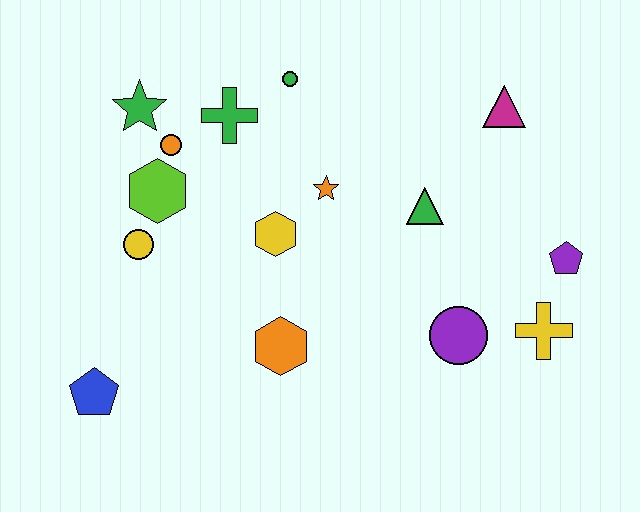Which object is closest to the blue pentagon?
The yellow circle is closest to the blue pentagon.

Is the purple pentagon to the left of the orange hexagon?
No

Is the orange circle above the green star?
No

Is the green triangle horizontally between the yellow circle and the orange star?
No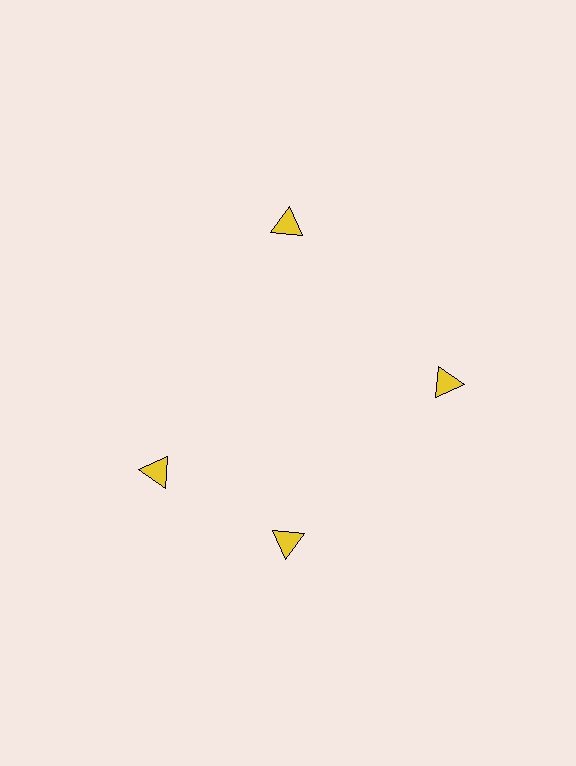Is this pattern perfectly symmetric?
No. The 4 yellow triangles are arranged in a ring, but one element near the 9 o'clock position is rotated out of alignment along the ring, breaking the 4-fold rotational symmetry.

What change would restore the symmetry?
The symmetry would be restored by rotating it back into even spacing with its neighbors so that all 4 triangles sit at equal angles and equal distance from the center.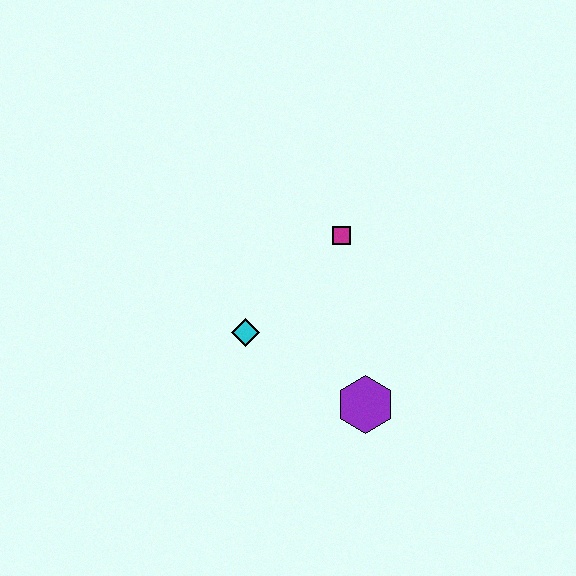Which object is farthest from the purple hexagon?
The magenta square is farthest from the purple hexagon.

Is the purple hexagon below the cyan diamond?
Yes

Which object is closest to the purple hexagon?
The cyan diamond is closest to the purple hexagon.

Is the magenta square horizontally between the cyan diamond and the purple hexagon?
Yes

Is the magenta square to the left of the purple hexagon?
Yes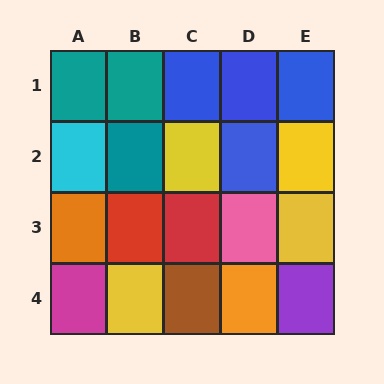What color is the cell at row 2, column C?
Yellow.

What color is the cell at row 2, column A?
Cyan.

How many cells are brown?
1 cell is brown.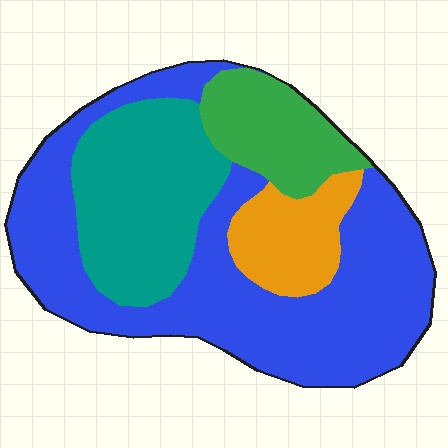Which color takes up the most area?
Blue, at roughly 50%.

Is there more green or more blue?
Blue.